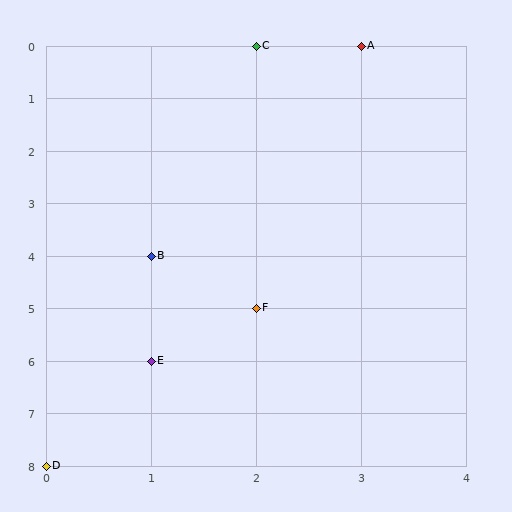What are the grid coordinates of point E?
Point E is at grid coordinates (1, 6).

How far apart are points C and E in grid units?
Points C and E are 1 column and 6 rows apart (about 6.1 grid units diagonally).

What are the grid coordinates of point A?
Point A is at grid coordinates (3, 0).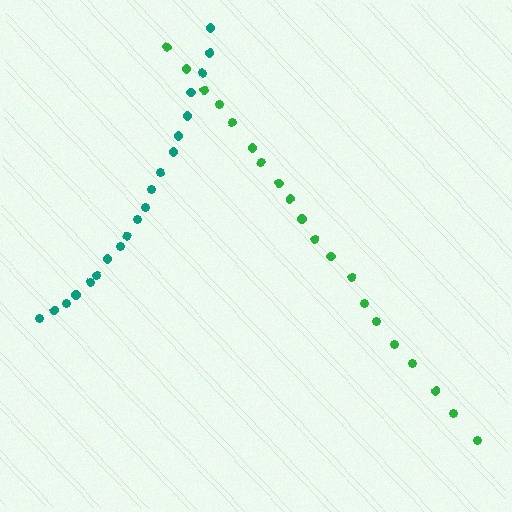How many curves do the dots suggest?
There are 2 distinct paths.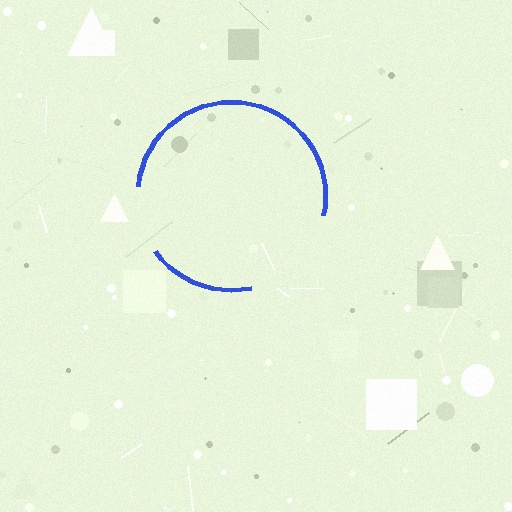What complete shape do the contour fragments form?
The contour fragments form a circle.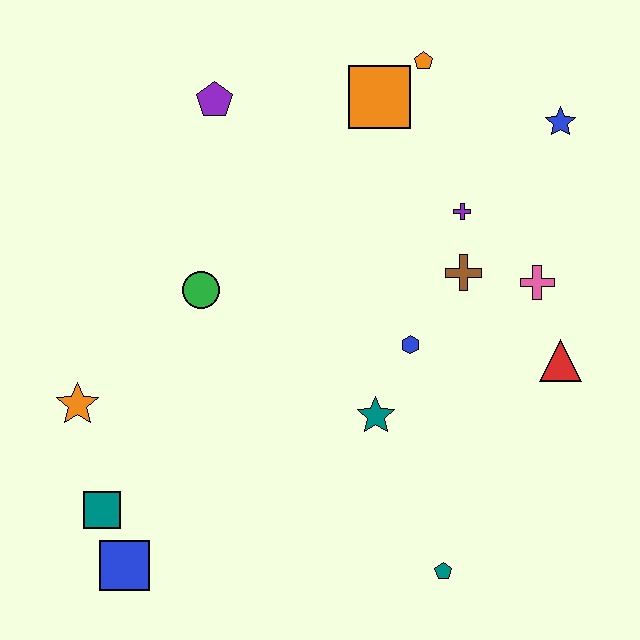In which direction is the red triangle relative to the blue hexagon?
The red triangle is to the right of the blue hexagon.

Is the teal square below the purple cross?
Yes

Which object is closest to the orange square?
The orange pentagon is closest to the orange square.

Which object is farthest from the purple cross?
The blue square is farthest from the purple cross.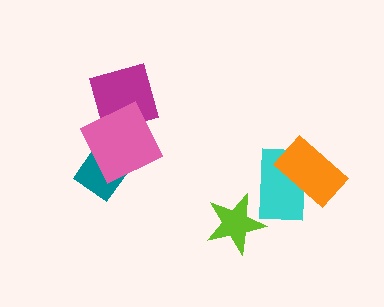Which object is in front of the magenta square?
The pink square is in front of the magenta square.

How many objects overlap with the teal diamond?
1 object overlaps with the teal diamond.